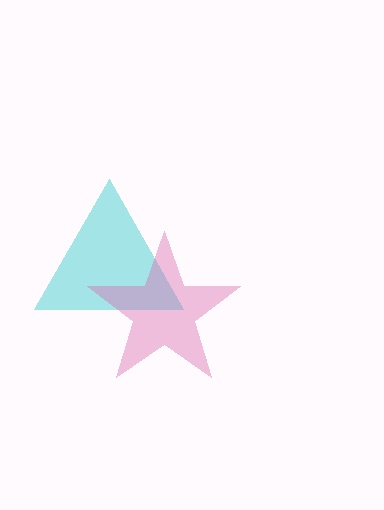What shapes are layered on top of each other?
The layered shapes are: a cyan triangle, a pink star.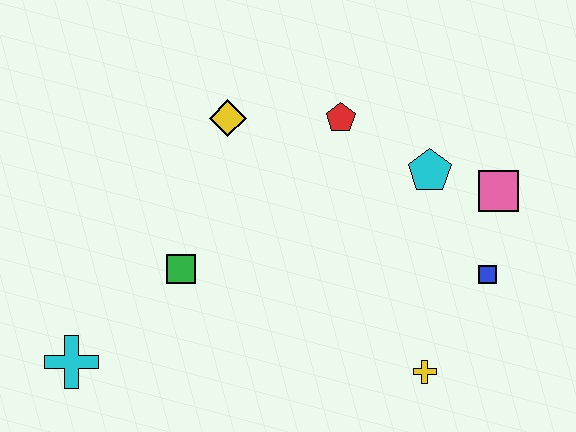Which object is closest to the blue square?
The pink square is closest to the blue square.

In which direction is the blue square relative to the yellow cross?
The blue square is above the yellow cross.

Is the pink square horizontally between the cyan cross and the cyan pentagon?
No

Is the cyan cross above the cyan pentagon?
No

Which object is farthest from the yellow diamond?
The yellow cross is farthest from the yellow diamond.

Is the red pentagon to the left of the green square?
No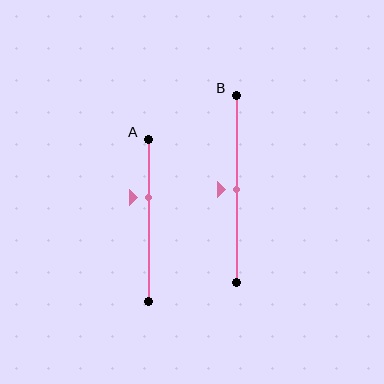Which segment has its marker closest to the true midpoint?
Segment B has its marker closest to the true midpoint.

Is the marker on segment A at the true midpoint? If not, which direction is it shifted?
No, the marker on segment A is shifted upward by about 14% of the segment length.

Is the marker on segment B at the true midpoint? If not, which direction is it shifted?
Yes, the marker on segment B is at the true midpoint.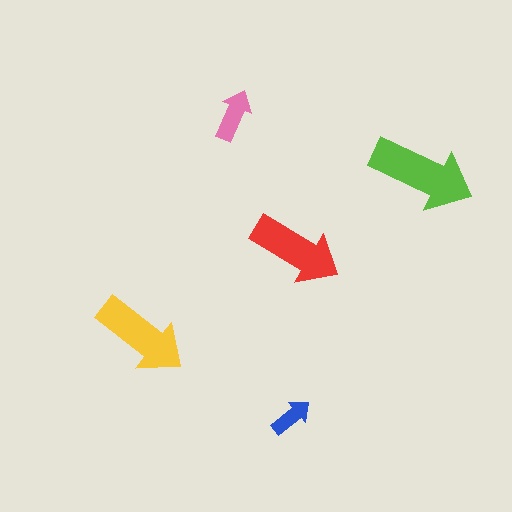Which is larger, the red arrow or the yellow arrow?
The yellow one.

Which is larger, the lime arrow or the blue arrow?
The lime one.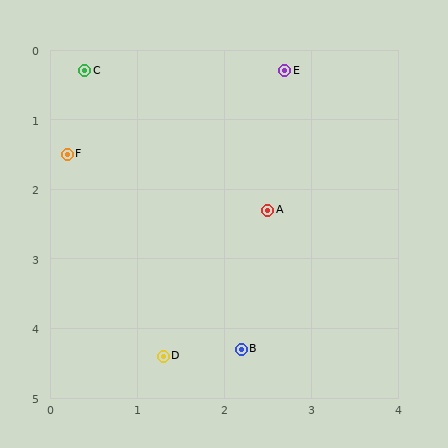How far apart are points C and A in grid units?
Points C and A are about 2.9 grid units apart.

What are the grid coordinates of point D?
Point D is at approximately (1.3, 4.4).